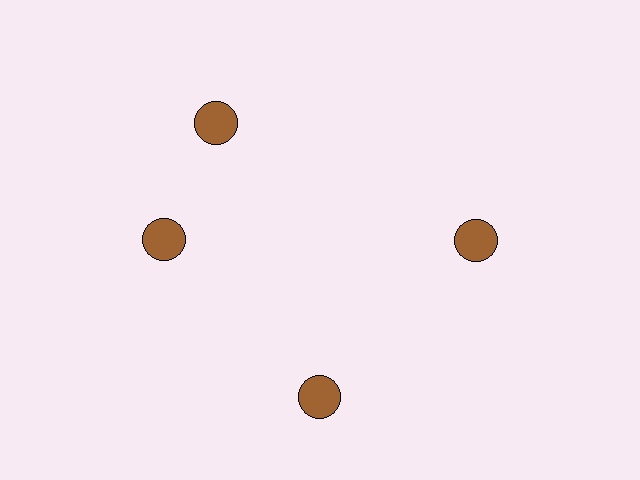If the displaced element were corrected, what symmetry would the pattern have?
It would have 4-fold rotational symmetry — the pattern would map onto itself every 90 degrees.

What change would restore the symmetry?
The symmetry would be restored by rotating it back into even spacing with its neighbors so that all 4 circles sit at equal angles and equal distance from the center.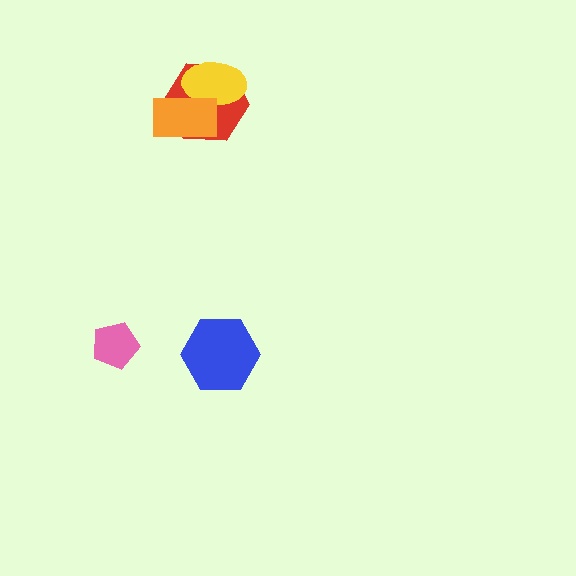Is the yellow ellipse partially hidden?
Yes, it is partially covered by another shape.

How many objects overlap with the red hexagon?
2 objects overlap with the red hexagon.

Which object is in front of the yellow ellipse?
The orange rectangle is in front of the yellow ellipse.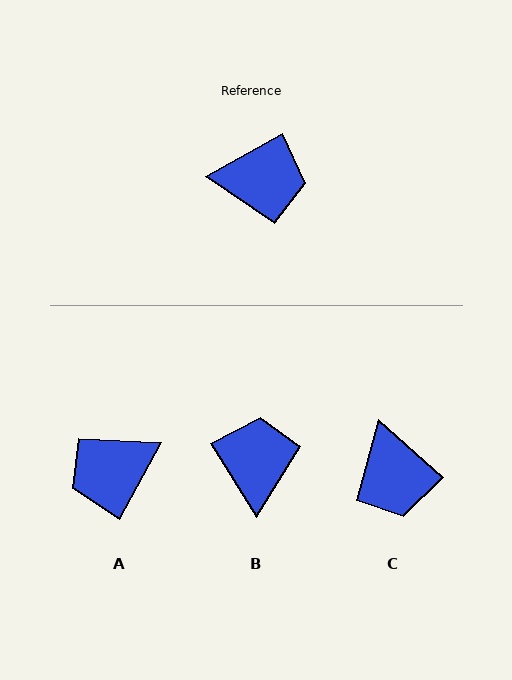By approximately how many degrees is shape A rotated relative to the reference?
Approximately 149 degrees clockwise.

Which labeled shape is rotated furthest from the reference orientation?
A, about 149 degrees away.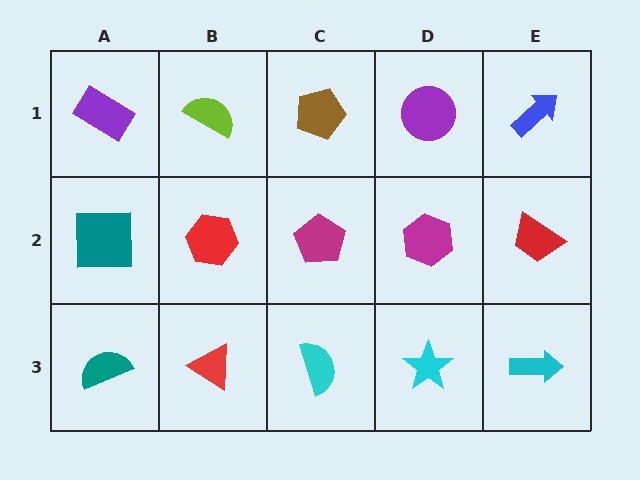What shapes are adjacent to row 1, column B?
A red hexagon (row 2, column B), a purple rectangle (row 1, column A), a brown pentagon (row 1, column C).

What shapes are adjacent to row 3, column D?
A magenta hexagon (row 2, column D), a cyan semicircle (row 3, column C), a cyan arrow (row 3, column E).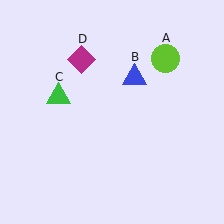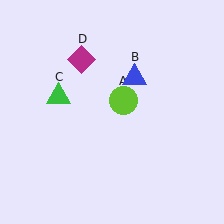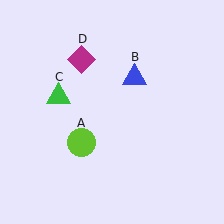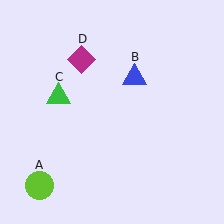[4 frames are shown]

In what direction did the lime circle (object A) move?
The lime circle (object A) moved down and to the left.